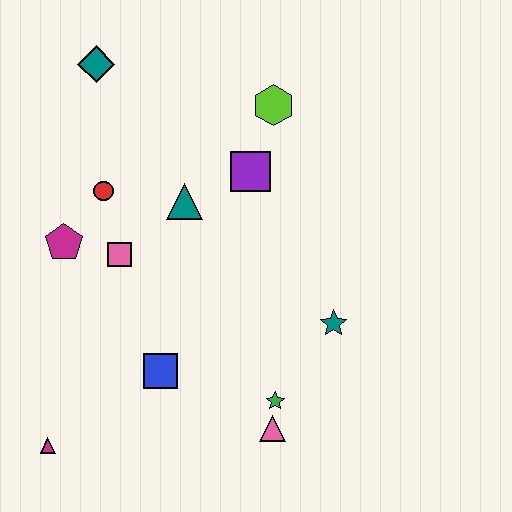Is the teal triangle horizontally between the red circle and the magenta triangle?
No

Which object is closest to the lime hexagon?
The purple square is closest to the lime hexagon.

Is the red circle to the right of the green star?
No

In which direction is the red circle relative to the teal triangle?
The red circle is to the left of the teal triangle.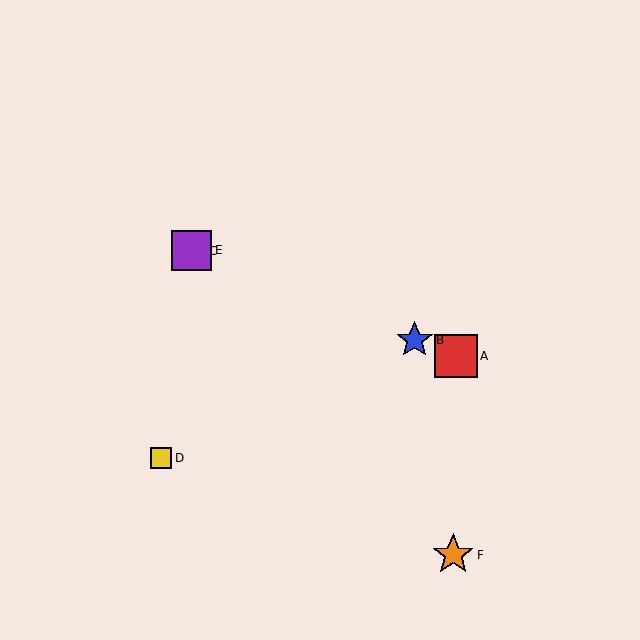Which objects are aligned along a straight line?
Objects A, B, C, E are aligned along a straight line.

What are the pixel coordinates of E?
Object E is at (191, 250).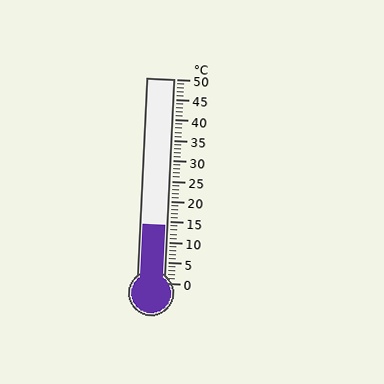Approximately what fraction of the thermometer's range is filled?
The thermometer is filled to approximately 30% of its range.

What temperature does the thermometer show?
The thermometer shows approximately 14°C.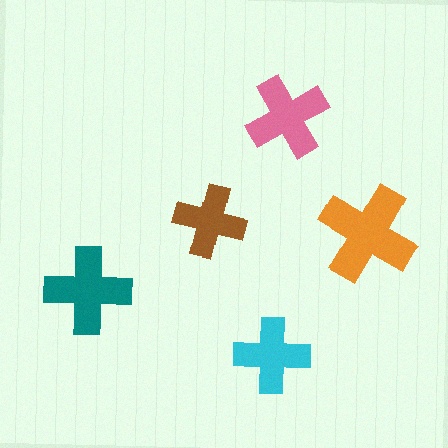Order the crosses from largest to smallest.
the orange one, the teal one, the pink one, the cyan one, the brown one.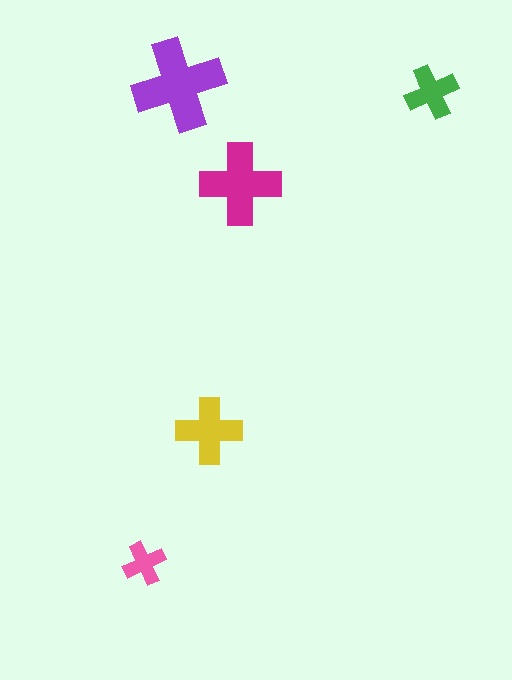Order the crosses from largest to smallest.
the purple one, the magenta one, the yellow one, the green one, the pink one.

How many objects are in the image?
There are 5 objects in the image.